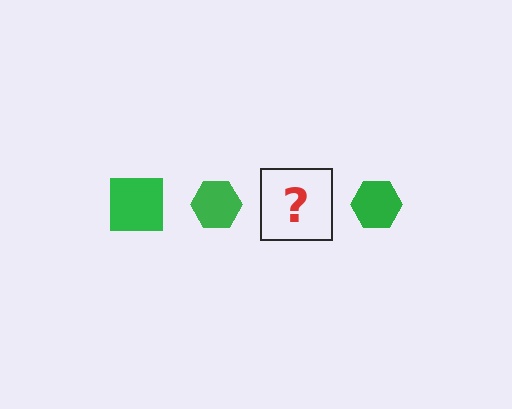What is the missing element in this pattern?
The missing element is a green square.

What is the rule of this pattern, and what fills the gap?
The rule is that the pattern cycles through square, hexagon shapes in green. The gap should be filled with a green square.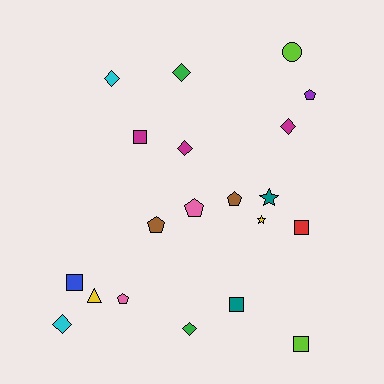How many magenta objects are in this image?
There are 3 magenta objects.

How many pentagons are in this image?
There are 5 pentagons.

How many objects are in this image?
There are 20 objects.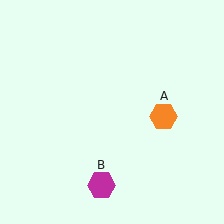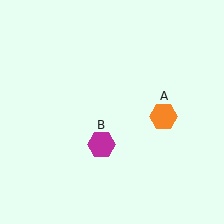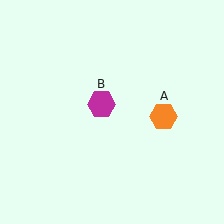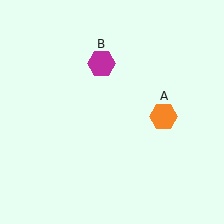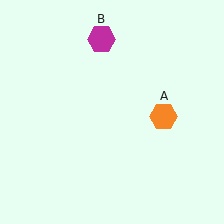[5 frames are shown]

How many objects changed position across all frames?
1 object changed position: magenta hexagon (object B).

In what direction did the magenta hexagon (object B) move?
The magenta hexagon (object B) moved up.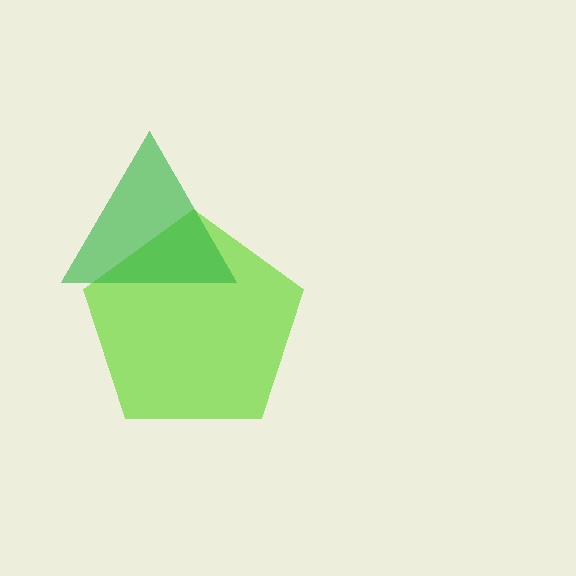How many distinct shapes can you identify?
There are 2 distinct shapes: a lime pentagon, a green triangle.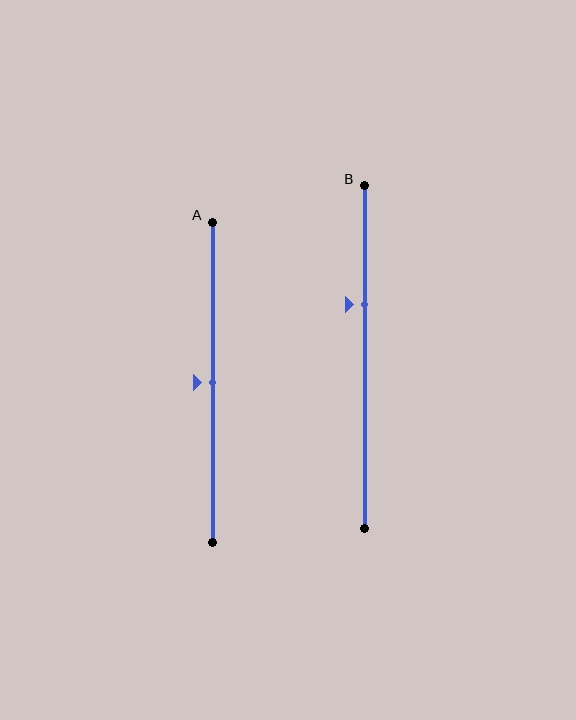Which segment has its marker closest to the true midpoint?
Segment A has its marker closest to the true midpoint.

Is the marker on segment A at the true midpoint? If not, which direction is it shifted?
Yes, the marker on segment A is at the true midpoint.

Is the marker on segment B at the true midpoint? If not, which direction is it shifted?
No, the marker on segment B is shifted upward by about 15% of the segment length.